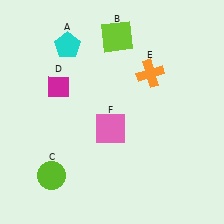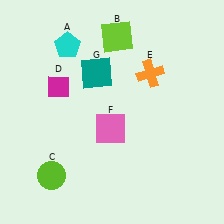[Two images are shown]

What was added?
A teal square (G) was added in Image 2.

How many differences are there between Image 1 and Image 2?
There is 1 difference between the two images.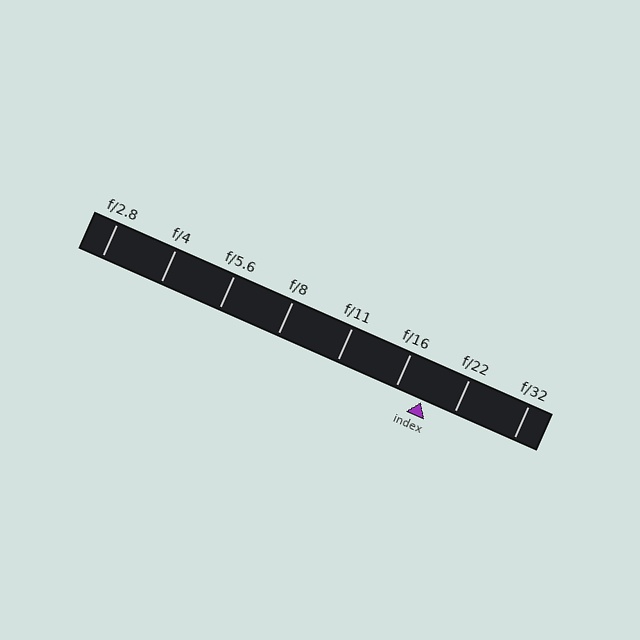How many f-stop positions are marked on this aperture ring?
There are 8 f-stop positions marked.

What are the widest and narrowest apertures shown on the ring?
The widest aperture shown is f/2.8 and the narrowest is f/32.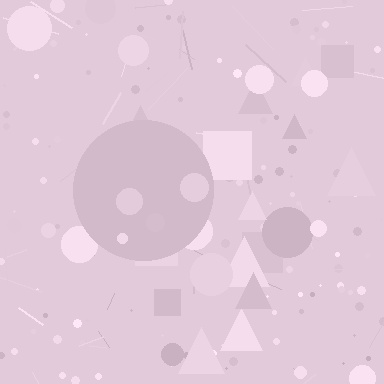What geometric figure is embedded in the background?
A circle is embedded in the background.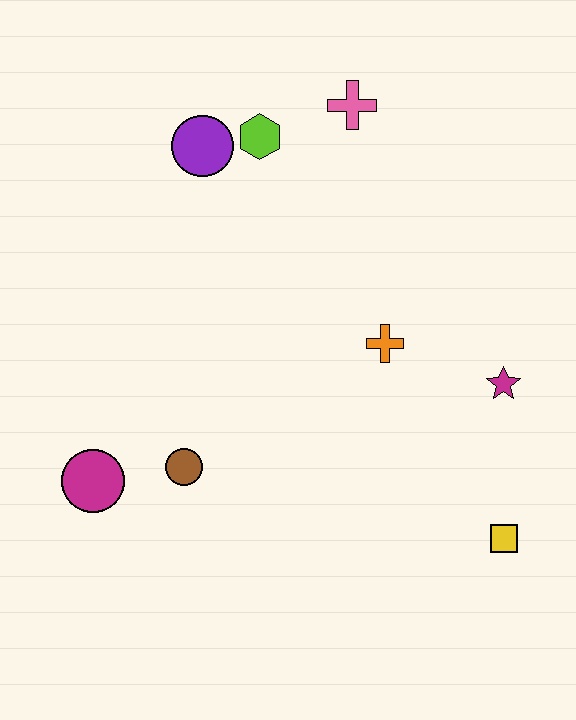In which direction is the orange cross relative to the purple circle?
The orange cross is below the purple circle.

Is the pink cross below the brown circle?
No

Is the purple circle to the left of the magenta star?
Yes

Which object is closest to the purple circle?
The lime hexagon is closest to the purple circle.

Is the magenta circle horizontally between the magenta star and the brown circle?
No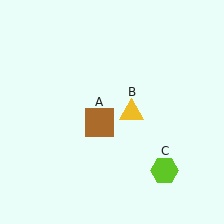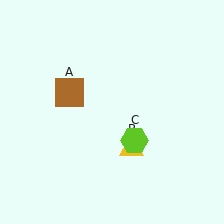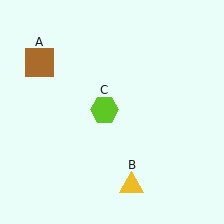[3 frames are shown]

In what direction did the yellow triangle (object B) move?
The yellow triangle (object B) moved down.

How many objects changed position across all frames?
3 objects changed position: brown square (object A), yellow triangle (object B), lime hexagon (object C).